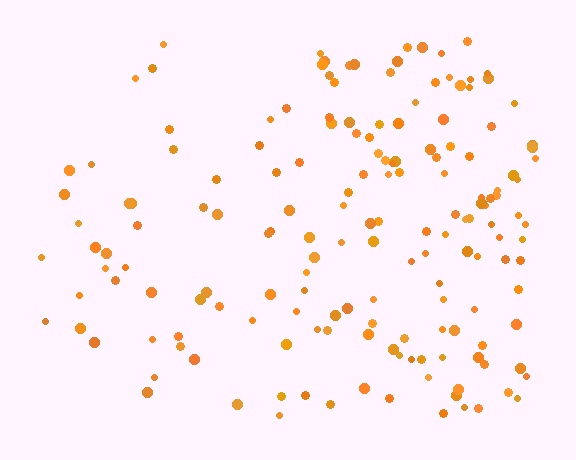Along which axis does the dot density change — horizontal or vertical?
Horizontal.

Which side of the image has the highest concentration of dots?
The right.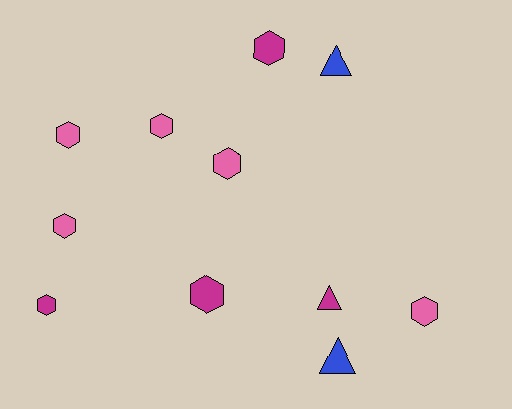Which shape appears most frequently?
Hexagon, with 8 objects.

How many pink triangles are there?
There are no pink triangles.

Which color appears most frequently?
Pink, with 5 objects.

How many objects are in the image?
There are 11 objects.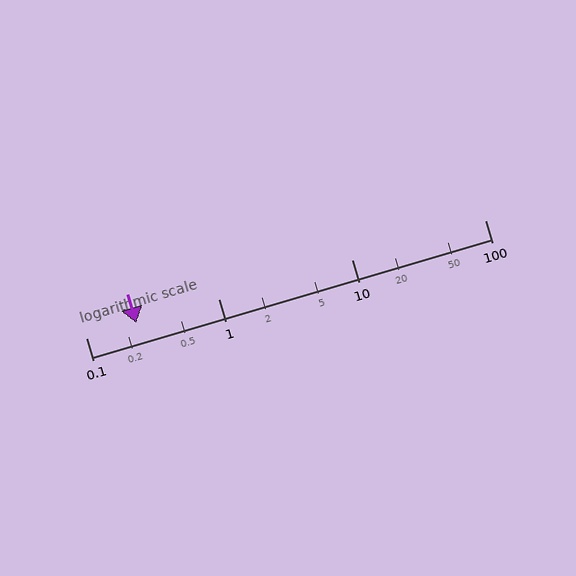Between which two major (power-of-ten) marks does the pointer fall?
The pointer is between 0.1 and 1.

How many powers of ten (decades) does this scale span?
The scale spans 3 decades, from 0.1 to 100.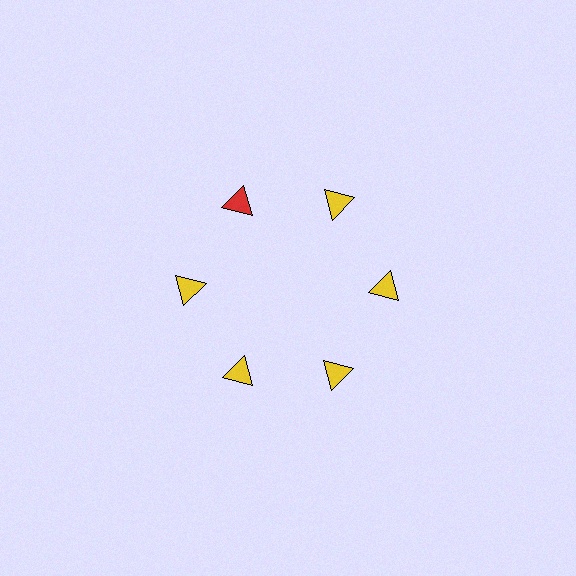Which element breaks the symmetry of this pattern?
The red triangle at roughly the 11 o'clock position breaks the symmetry. All other shapes are yellow triangles.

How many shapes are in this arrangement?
There are 6 shapes arranged in a ring pattern.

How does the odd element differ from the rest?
It has a different color: red instead of yellow.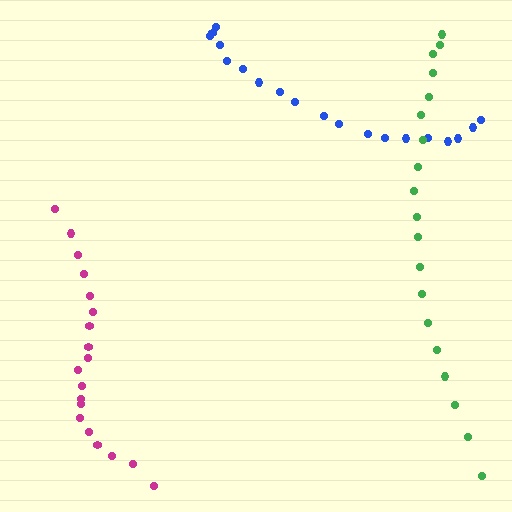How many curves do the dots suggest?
There are 3 distinct paths.